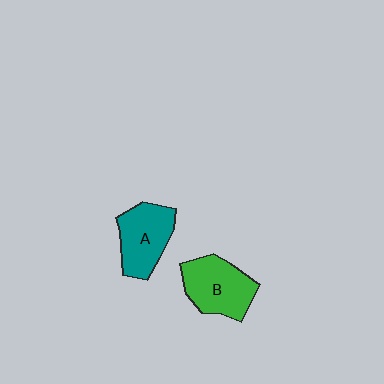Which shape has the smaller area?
Shape A (teal).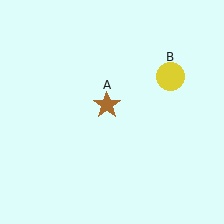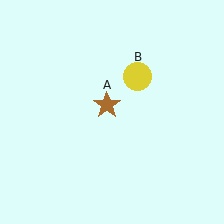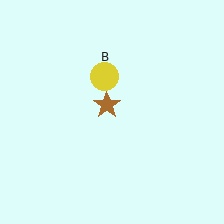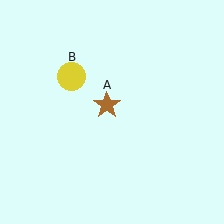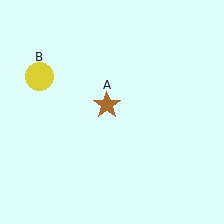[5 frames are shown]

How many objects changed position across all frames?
1 object changed position: yellow circle (object B).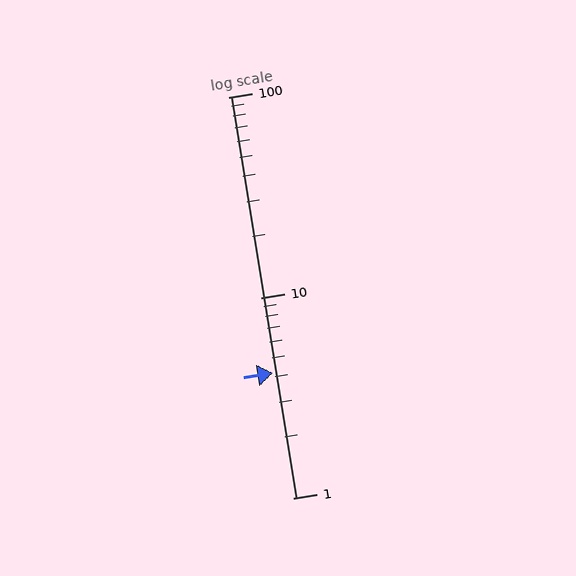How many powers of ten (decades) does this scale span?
The scale spans 2 decades, from 1 to 100.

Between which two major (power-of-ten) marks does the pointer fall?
The pointer is between 1 and 10.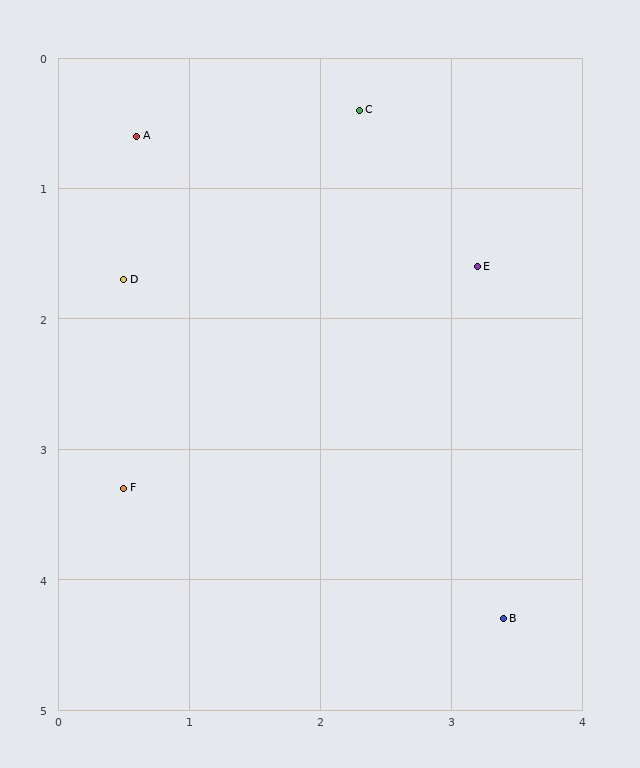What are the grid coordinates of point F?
Point F is at approximately (0.5, 3.3).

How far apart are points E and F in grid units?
Points E and F are about 3.2 grid units apart.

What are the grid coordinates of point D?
Point D is at approximately (0.5, 1.7).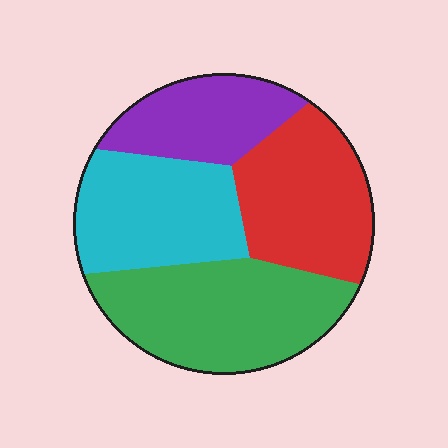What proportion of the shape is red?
Red takes up about one quarter (1/4) of the shape.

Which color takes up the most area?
Green, at roughly 30%.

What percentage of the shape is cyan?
Cyan takes up about one quarter (1/4) of the shape.